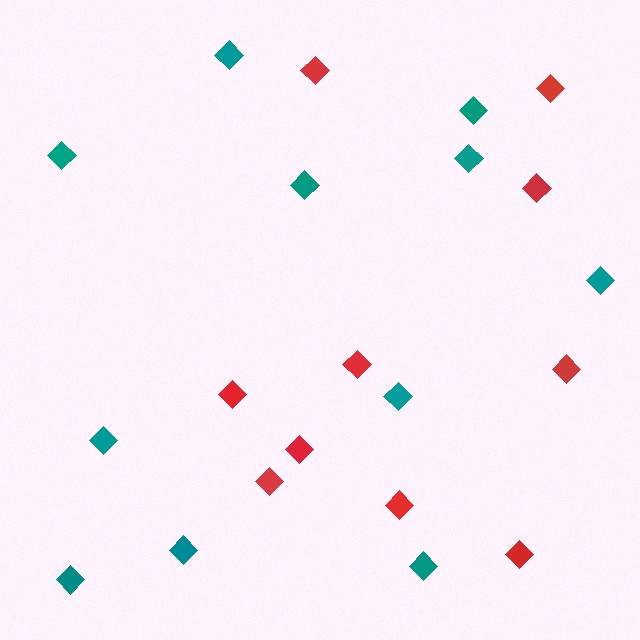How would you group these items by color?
There are 2 groups: one group of red diamonds (10) and one group of teal diamonds (11).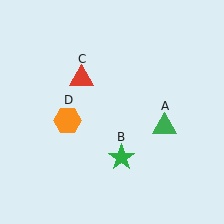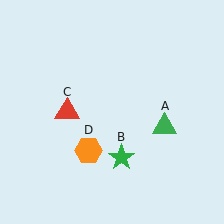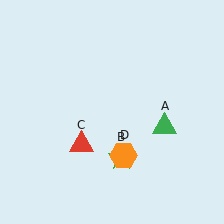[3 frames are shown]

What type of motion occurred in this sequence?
The red triangle (object C), orange hexagon (object D) rotated counterclockwise around the center of the scene.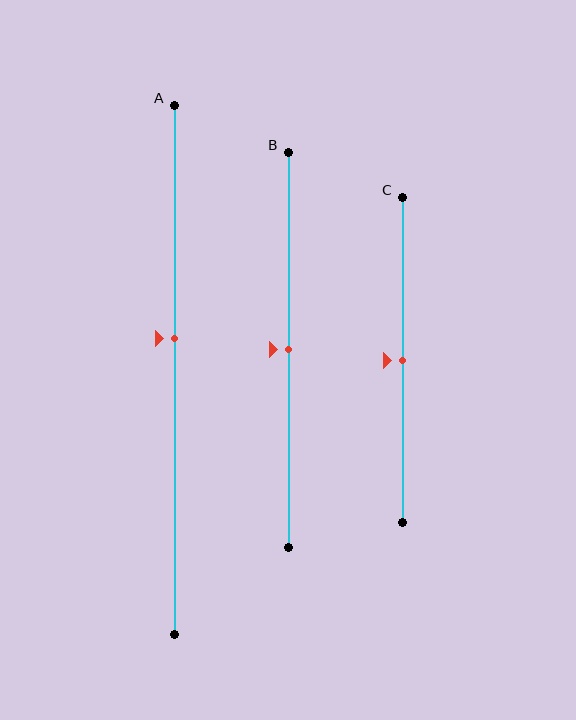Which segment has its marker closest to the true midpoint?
Segment B has its marker closest to the true midpoint.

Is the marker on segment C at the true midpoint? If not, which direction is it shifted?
Yes, the marker on segment C is at the true midpoint.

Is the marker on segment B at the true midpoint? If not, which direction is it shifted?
Yes, the marker on segment B is at the true midpoint.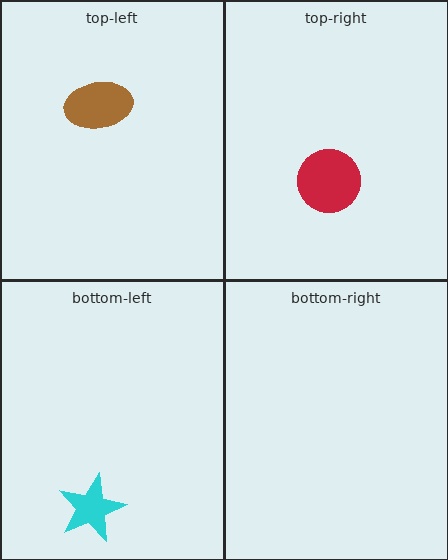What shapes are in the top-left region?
The brown ellipse.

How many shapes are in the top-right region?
1.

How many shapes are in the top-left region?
1.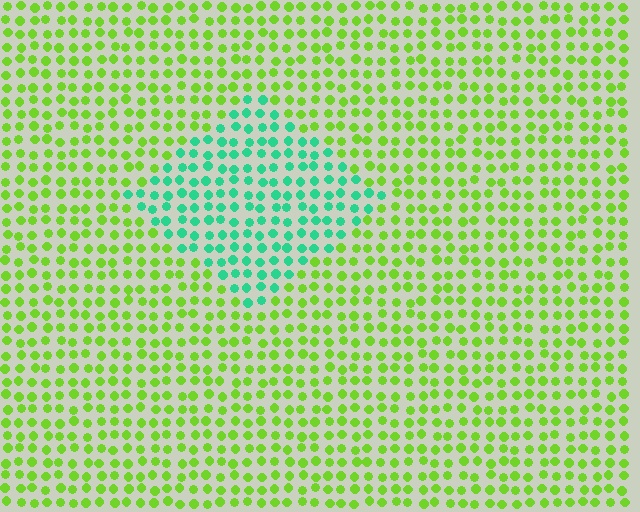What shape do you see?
I see a diamond.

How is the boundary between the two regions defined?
The boundary is defined purely by a slight shift in hue (about 60 degrees). Spacing, size, and orientation are identical on both sides.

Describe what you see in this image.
The image is filled with small lime elements in a uniform arrangement. A diamond-shaped region is visible where the elements are tinted to a slightly different hue, forming a subtle color boundary.